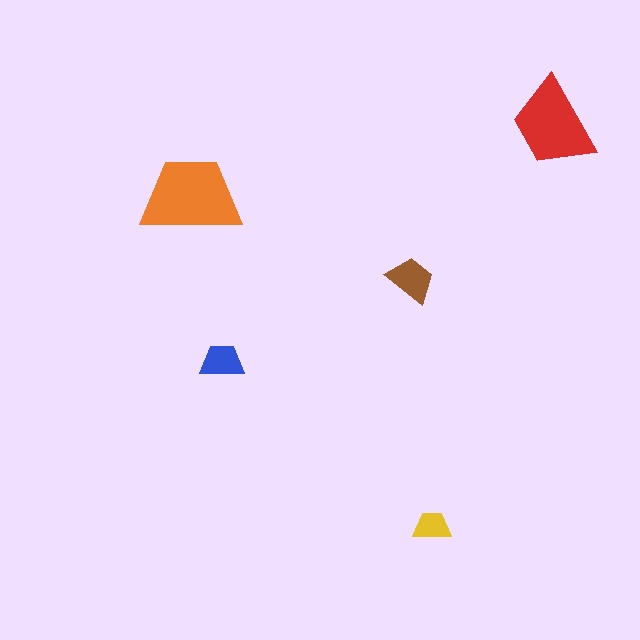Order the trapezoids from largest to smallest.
the orange one, the red one, the brown one, the blue one, the yellow one.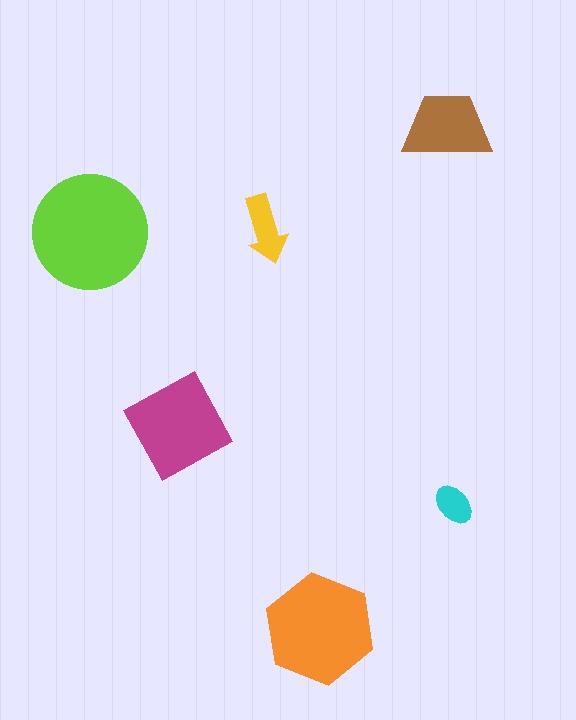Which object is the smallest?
The cyan ellipse.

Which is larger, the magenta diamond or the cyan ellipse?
The magenta diamond.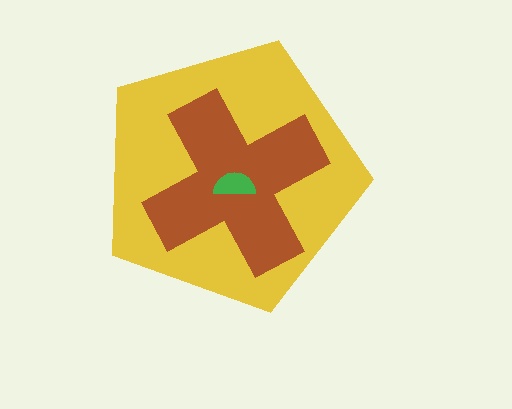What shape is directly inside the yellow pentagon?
The brown cross.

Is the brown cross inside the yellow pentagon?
Yes.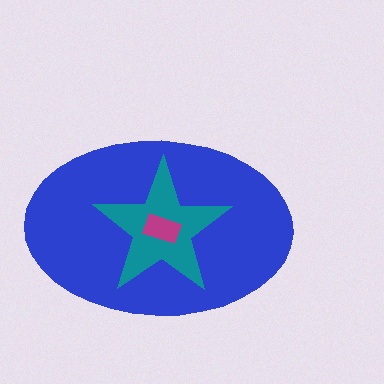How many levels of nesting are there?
3.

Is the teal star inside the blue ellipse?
Yes.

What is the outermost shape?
The blue ellipse.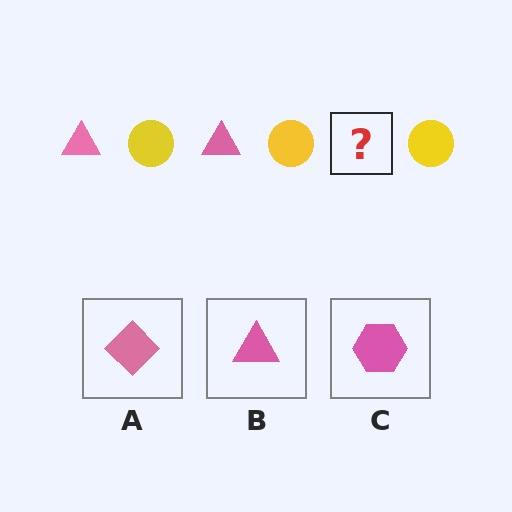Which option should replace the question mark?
Option B.